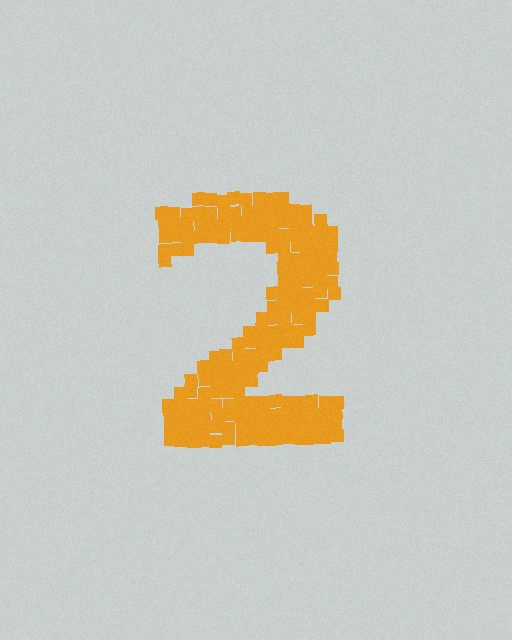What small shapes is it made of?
It is made of small squares.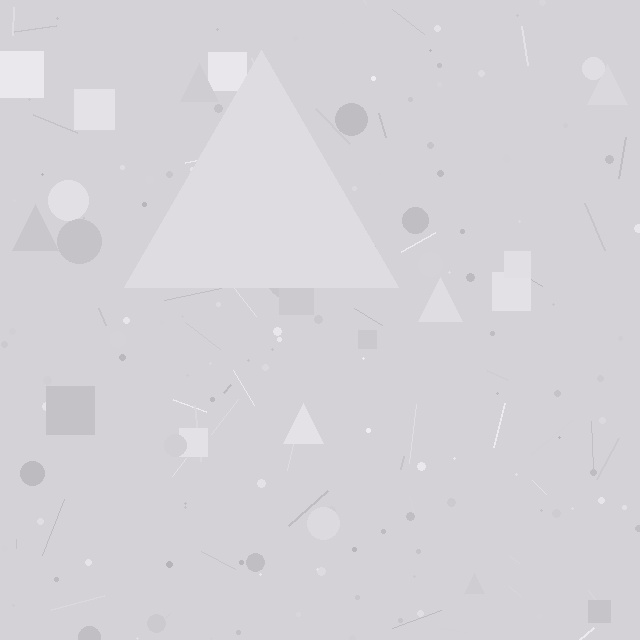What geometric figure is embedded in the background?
A triangle is embedded in the background.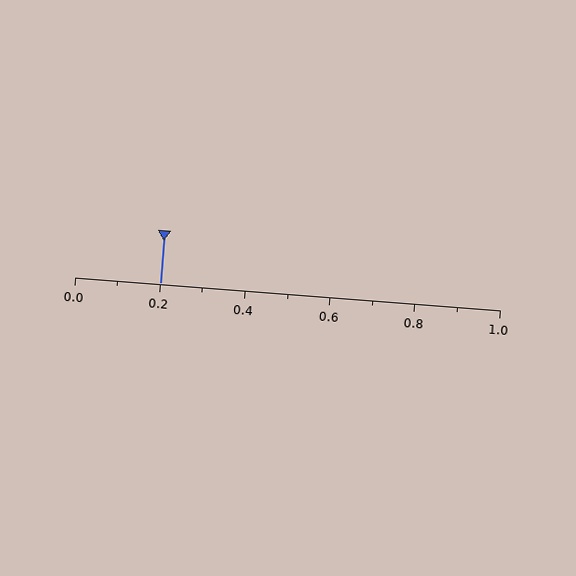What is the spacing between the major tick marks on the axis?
The major ticks are spaced 0.2 apart.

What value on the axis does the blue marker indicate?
The marker indicates approximately 0.2.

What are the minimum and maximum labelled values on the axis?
The axis runs from 0.0 to 1.0.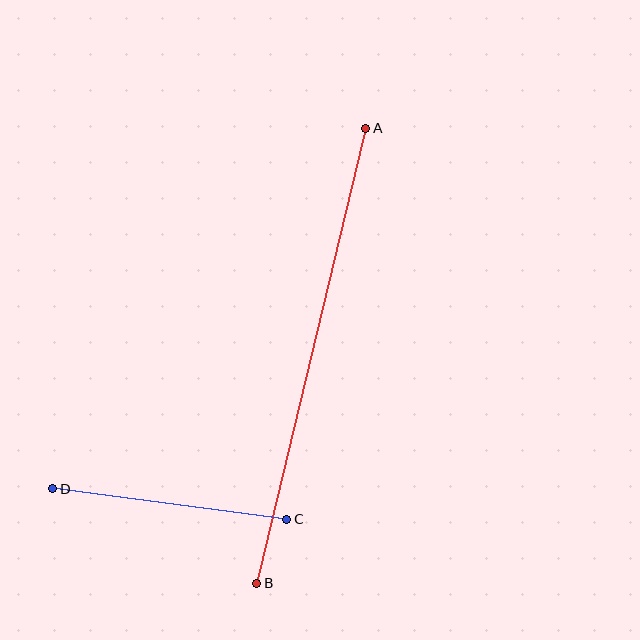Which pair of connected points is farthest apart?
Points A and B are farthest apart.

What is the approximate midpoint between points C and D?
The midpoint is at approximately (170, 504) pixels.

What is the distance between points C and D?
The distance is approximately 236 pixels.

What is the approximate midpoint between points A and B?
The midpoint is at approximately (311, 356) pixels.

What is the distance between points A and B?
The distance is approximately 468 pixels.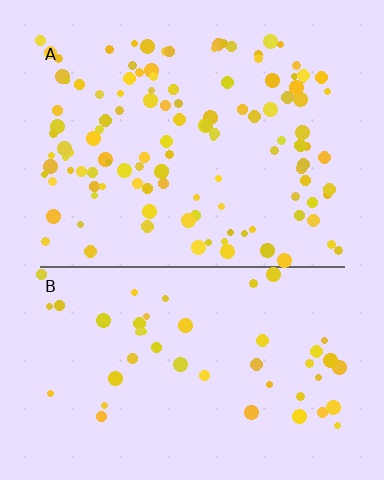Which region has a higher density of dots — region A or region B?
A (the top).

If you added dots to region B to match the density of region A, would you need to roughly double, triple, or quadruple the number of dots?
Approximately triple.